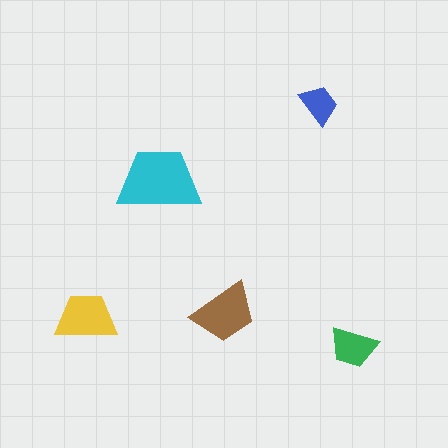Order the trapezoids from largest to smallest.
the cyan one, the brown one, the yellow one, the green one, the blue one.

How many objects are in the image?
There are 5 objects in the image.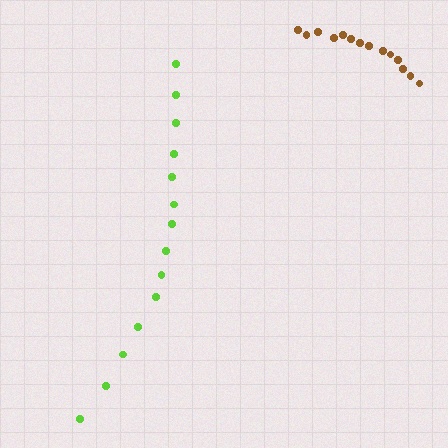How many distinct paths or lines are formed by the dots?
There are 2 distinct paths.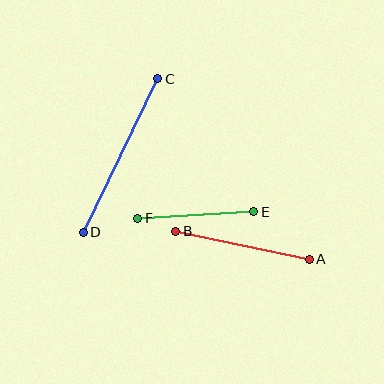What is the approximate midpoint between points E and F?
The midpoint is at approximately (196, 215) pixels.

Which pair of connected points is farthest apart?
Points C and D are farthest apart.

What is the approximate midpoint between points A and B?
The midpoint is at approximately (242, 245) pixels.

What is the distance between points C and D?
The distance is approximately 171 pixels.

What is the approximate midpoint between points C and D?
The midpoint is at approximately (121, 155) pixels.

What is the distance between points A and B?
The distance is approximately 136 pixels.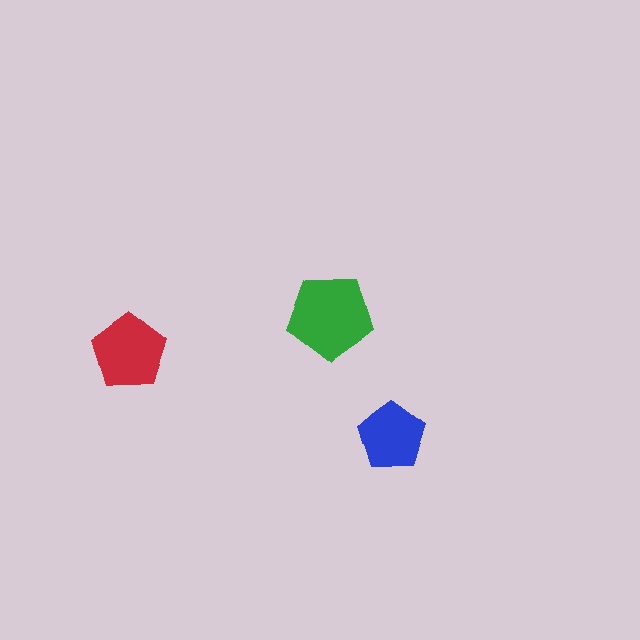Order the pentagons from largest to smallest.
the green one, the red one, the blue one.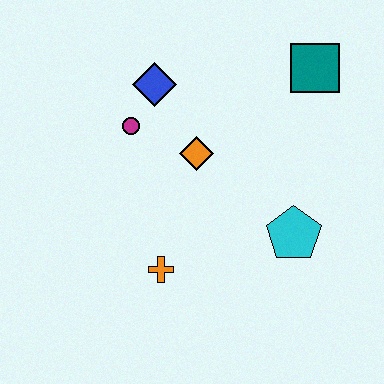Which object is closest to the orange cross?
The orange diamond is closest to the orange cross.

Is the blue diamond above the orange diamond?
Yes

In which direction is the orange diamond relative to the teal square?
The orange diamond is to the left of the teal square.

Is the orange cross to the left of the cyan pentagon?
Yes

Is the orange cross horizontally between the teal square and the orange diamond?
No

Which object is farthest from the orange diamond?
The teal square is farthest from the orange diamond.